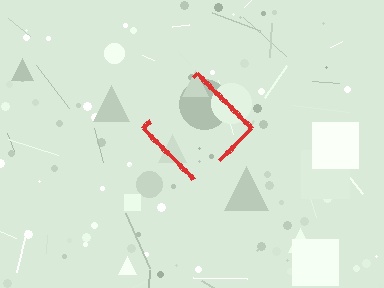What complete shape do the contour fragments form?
The contour fragments form a diamond.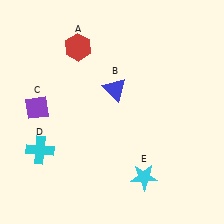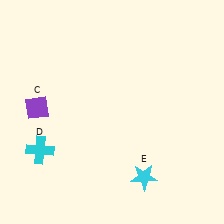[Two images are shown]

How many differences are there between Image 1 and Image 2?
There are 2 differences between the two images.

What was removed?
The blue triangle (B), the red hexagon (A) were removed in Image 2.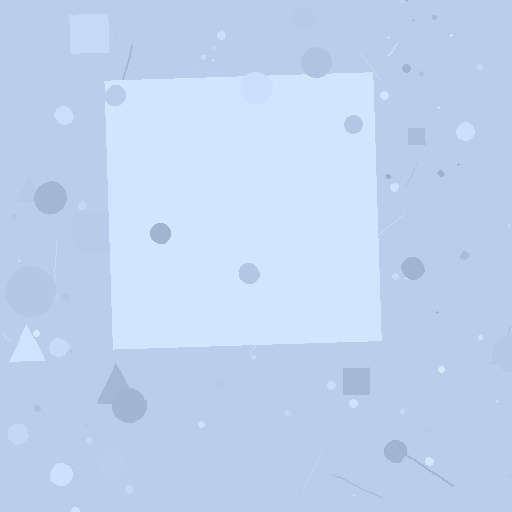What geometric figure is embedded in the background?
A square is embedded in the background.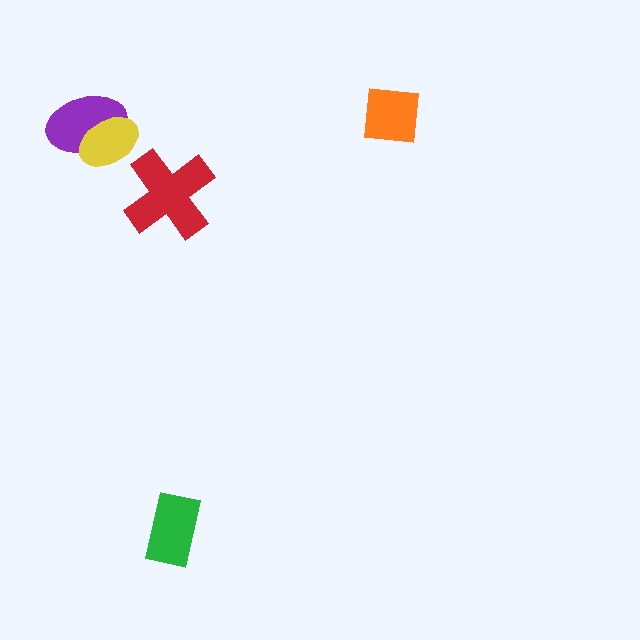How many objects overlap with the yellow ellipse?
1 object overlaps with the yellow ellipse.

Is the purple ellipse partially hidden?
Yes, it is partially covered by another shape.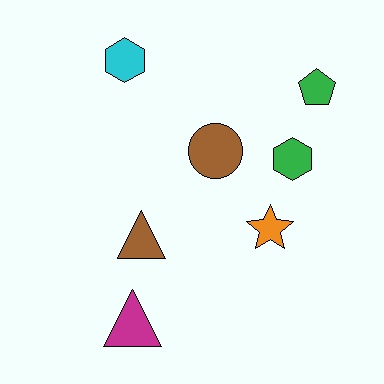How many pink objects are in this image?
There are no pink objects.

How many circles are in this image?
There is 1 circle.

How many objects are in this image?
There are 7 objects.